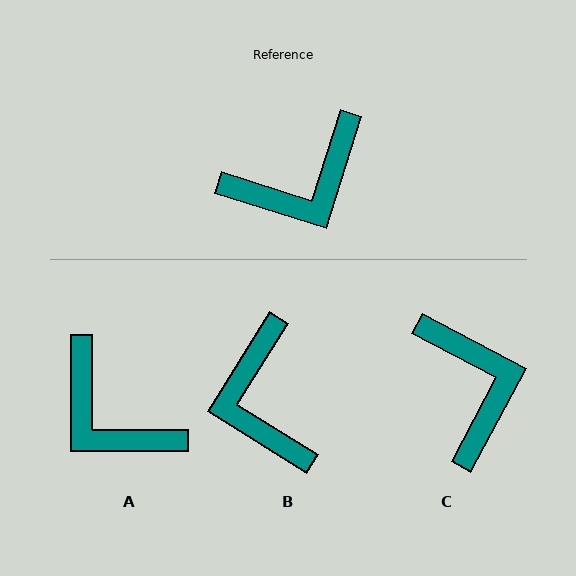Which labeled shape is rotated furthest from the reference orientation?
B, about 104 degrees away.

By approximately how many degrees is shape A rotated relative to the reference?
Approximately 72 degrees clockwise.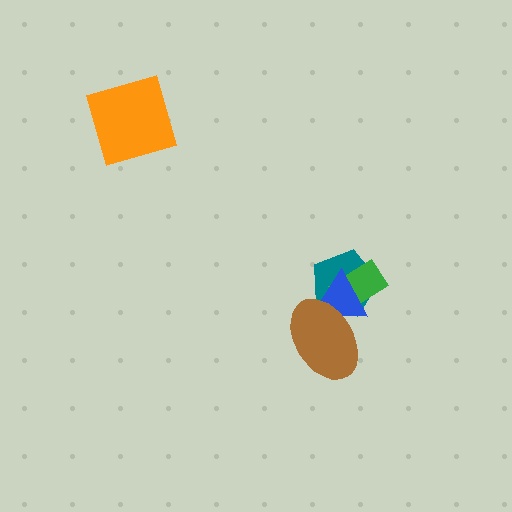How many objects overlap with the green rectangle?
2 objects overlap with the green rectangle.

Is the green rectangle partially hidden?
Yes, it is partially covered by another shape.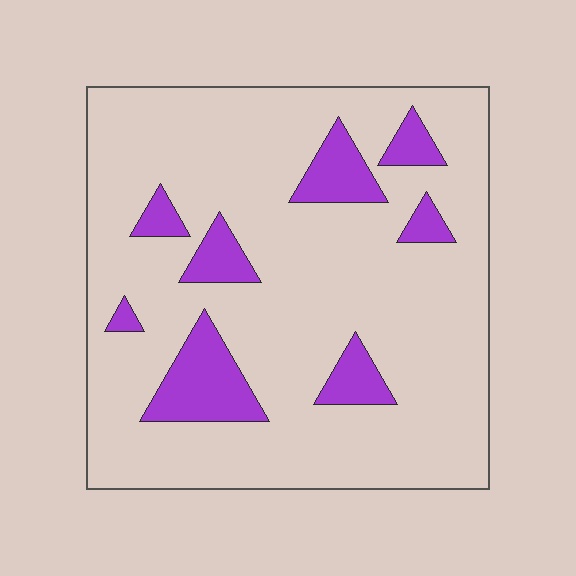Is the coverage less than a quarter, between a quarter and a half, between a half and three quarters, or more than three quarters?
Less than a quarter.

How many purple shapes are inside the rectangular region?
8.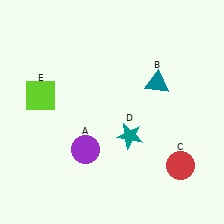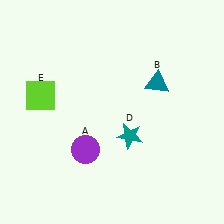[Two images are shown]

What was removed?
The red circle (C) was removed in Image 2.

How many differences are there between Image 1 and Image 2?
There is 1 difference between the two images.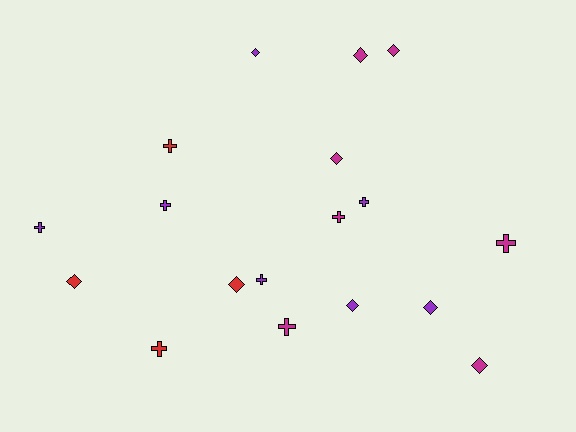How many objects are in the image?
There are 18 objects.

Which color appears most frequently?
Purple, with 7 objects.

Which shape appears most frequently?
Diamond, with 9 objects.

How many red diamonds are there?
There are 2 red diamonds.